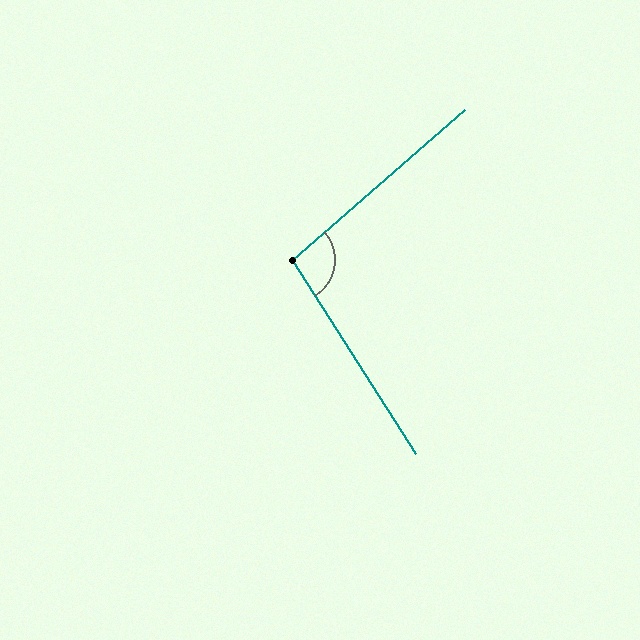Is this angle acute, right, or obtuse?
It is obtuse.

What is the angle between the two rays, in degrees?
Approximately 99 degrees.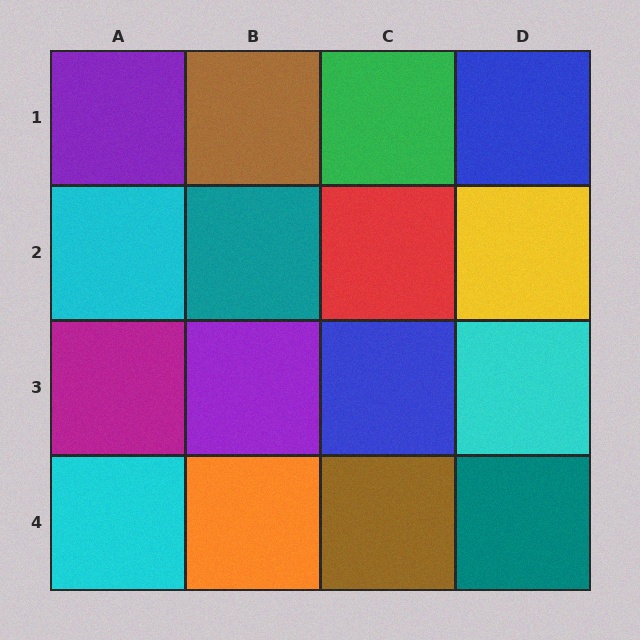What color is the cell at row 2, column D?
Yellow.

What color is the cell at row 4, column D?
Teal.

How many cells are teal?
2 cells are teal.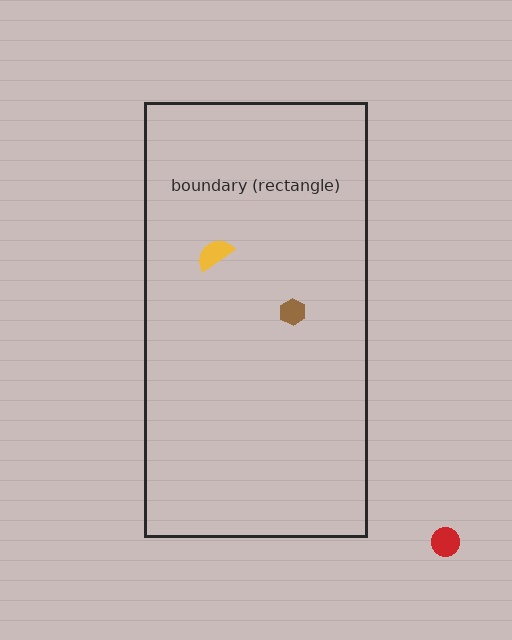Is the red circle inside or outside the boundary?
Outside.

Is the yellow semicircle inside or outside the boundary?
Inside.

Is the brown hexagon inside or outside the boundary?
Inside.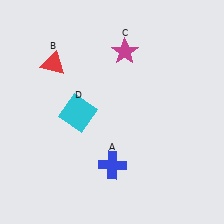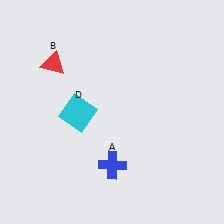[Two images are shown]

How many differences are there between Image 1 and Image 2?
There is 1 difference between the two images.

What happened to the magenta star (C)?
The magenta star (C) was removed in Image 2. It was in the top-right area of Image 1.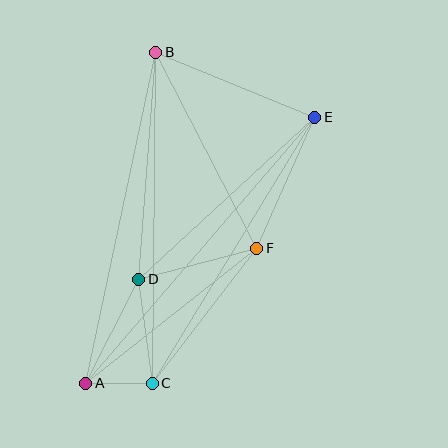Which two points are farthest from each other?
Points A and E are farthest from each other.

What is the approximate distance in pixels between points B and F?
The distance between B and F is approximately 220 pixels.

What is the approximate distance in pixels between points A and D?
The distance between A and D is approximately 117 pixels.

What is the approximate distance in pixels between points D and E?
The distance between D and E is approximately 239 pixels.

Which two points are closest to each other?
Points A and C are closest to each other.